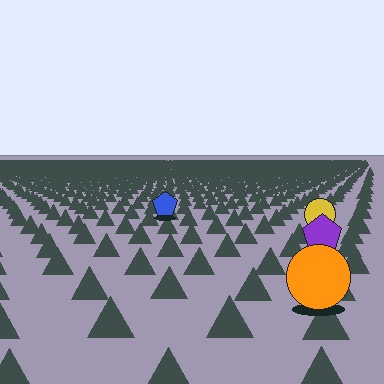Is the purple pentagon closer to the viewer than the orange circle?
No. The orange circle is closer — you can tell from the texture gradient: the ground texture is coarser near it.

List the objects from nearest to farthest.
From nearest to farthest: the orange circle, the purple pentagon, the yellow circle, the blue pentagon.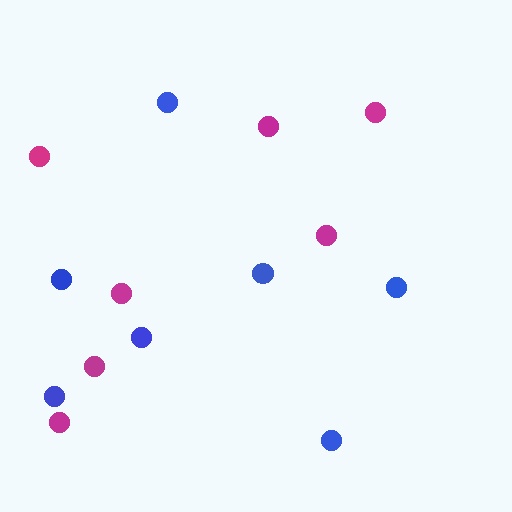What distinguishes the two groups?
There are 2 groups: one group of magenta circles (7) and one group of blue circles (7).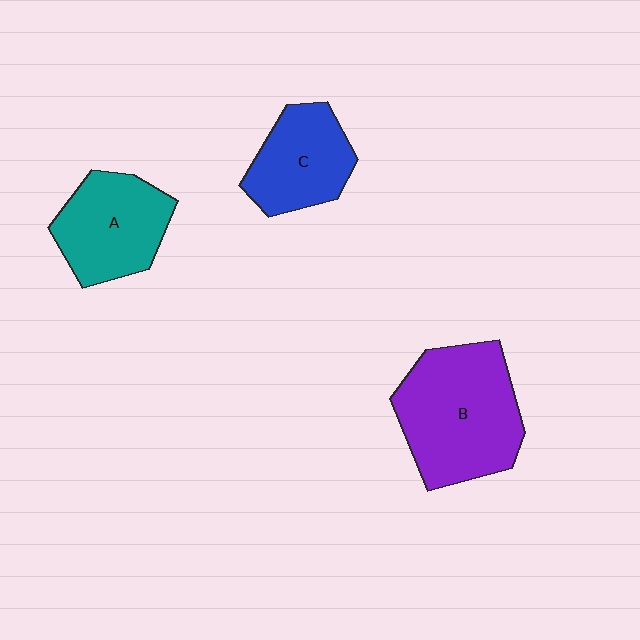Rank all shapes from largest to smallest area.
From largest to smallest: B (purple), A (teal), C (blue).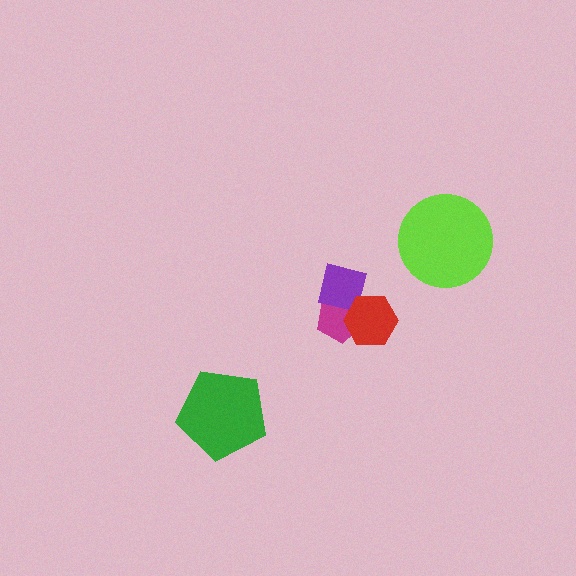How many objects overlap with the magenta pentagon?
2 objects overlap with the magenta pentagon.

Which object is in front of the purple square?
The red hexagon is in front of the purple square.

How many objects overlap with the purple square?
2 objects overlap with the purple square.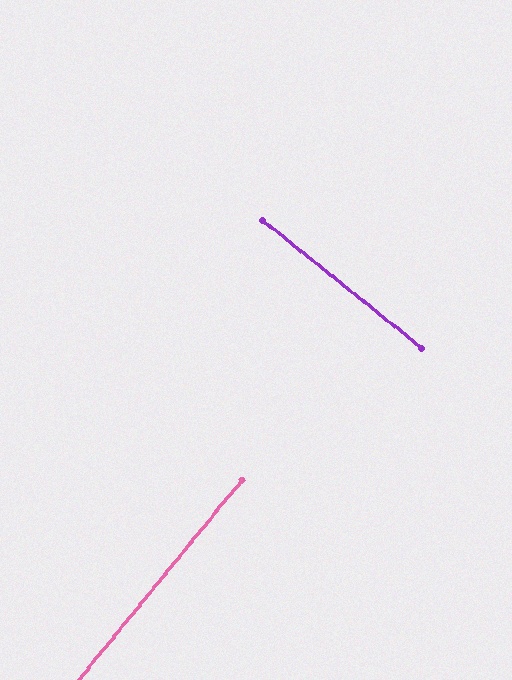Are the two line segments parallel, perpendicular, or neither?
Perpendicular — they meet at approximately 90°.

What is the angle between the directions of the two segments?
Approximately 90 degrees.